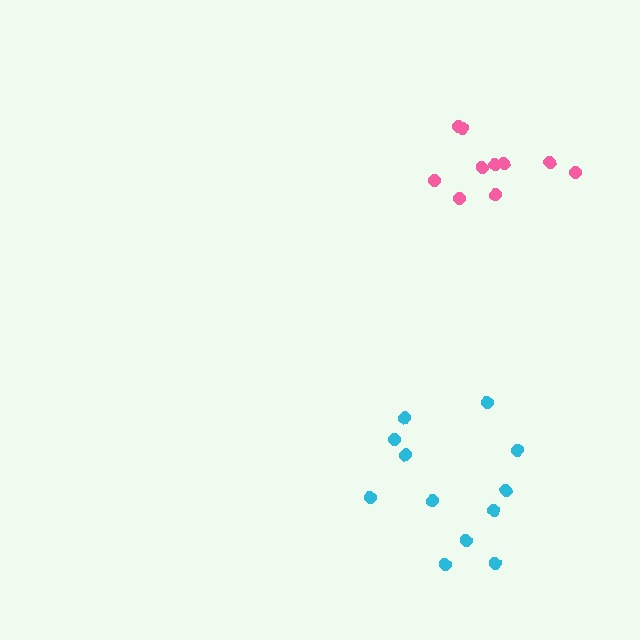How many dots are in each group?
Group 1: 12 dots, Group 2: 10 dots (22 total).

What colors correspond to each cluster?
The clusters are colored: cyan, pink.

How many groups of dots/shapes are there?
There are 2 groups.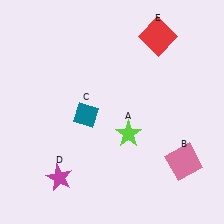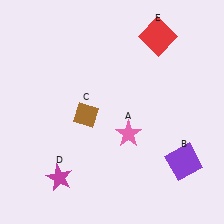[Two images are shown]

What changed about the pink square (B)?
In Image 1, B is pink. In Image 2, it changed to purple.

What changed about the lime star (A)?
In Image 1, A is lime. In Image 2, it changed to pink.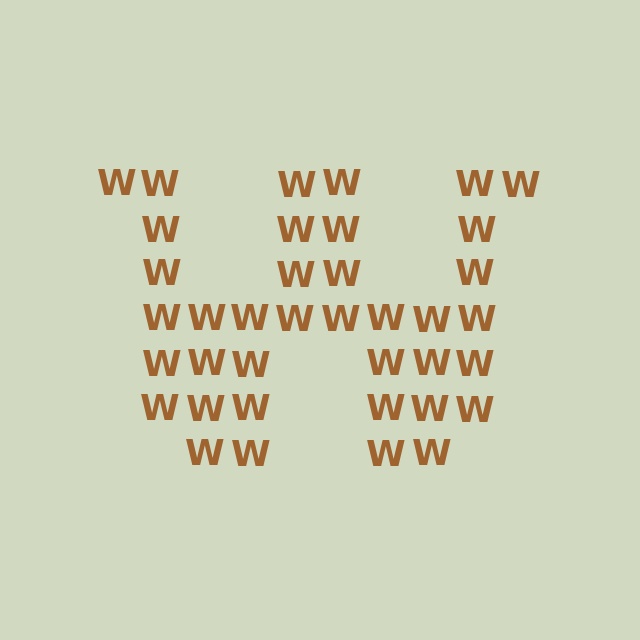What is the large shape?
The large shape is the letter W.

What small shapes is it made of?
It is made of small letter W's.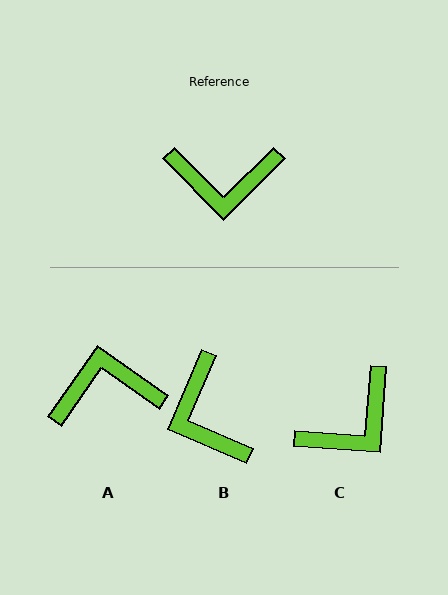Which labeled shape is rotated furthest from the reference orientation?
A, about 170 degrees away.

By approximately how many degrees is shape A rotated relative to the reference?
Approximately 170 degrees clockwise.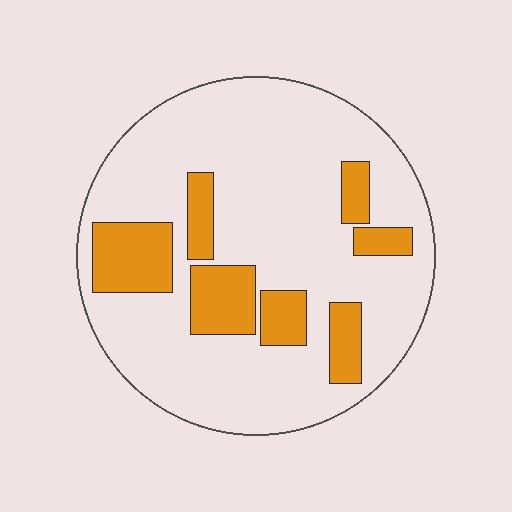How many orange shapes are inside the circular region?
7.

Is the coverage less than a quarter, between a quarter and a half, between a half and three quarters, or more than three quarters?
Less than a quarter.